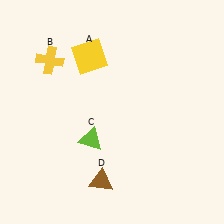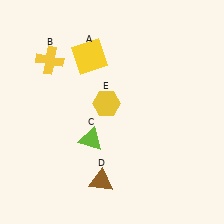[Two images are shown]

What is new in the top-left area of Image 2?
A yellow hexagon (E) was added in the top-left area of Image 2.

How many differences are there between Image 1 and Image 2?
There is 1 difference between the two images.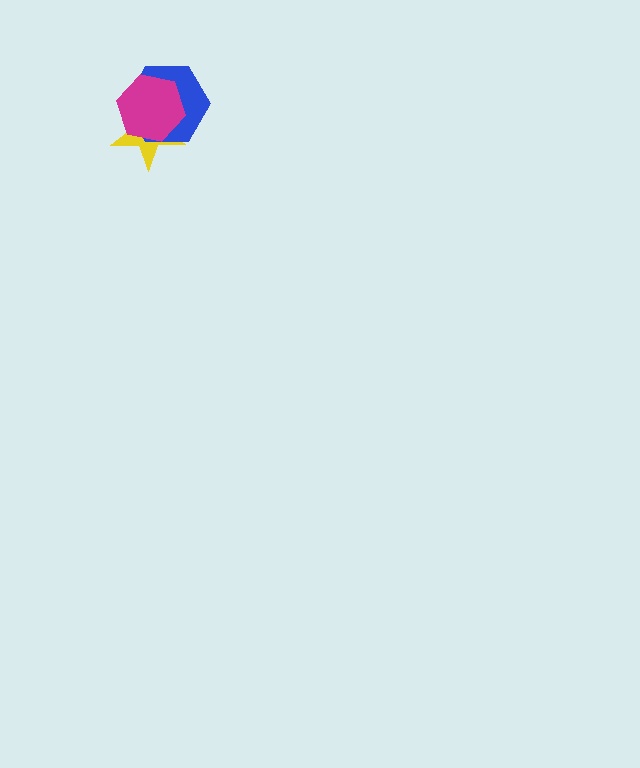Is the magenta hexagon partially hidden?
No, no other shape covers it.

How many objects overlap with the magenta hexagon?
2 objects overlap with the magenta hexagon.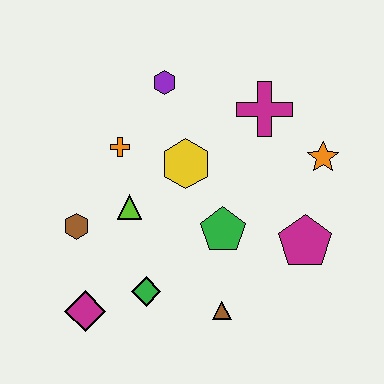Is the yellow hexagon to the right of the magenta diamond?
Yes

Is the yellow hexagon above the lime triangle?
Yes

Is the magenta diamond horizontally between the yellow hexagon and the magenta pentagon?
No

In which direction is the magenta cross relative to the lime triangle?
The magenta cross is to the right of the lime triangle.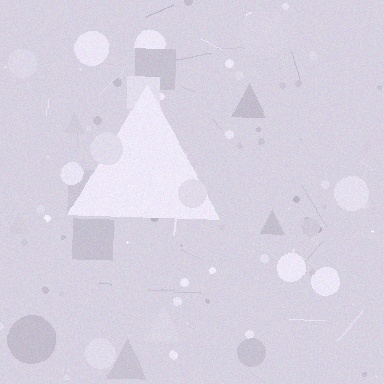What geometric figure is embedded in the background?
A triangle is embedded in the background.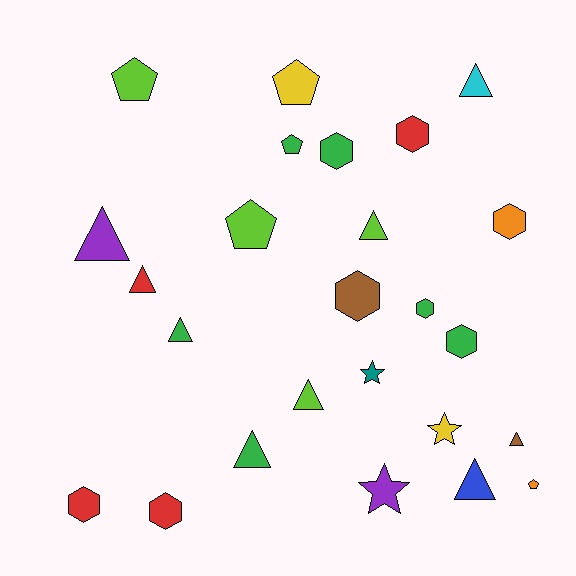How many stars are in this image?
There are 3 stars.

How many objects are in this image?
There are 25 objects.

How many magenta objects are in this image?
There are no magenta objects.